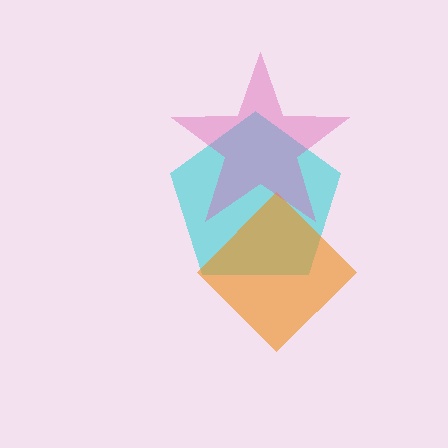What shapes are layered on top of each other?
The layered shapes are: a cyan pentagon, an orange diamond, a pink star.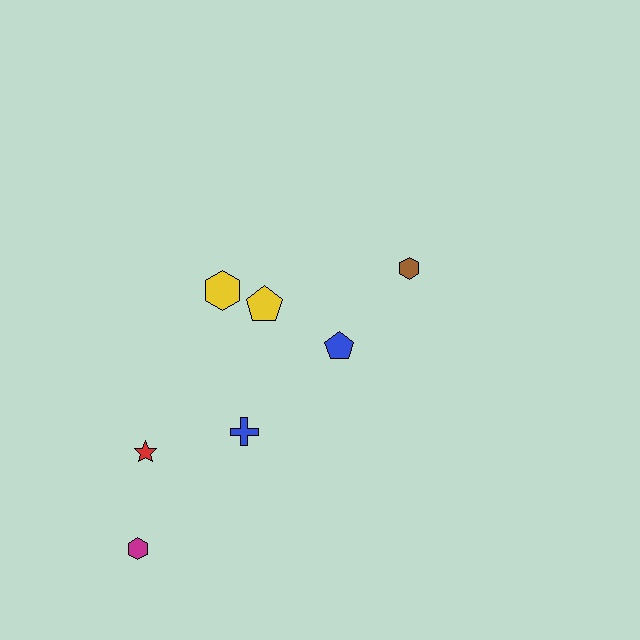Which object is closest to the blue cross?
The red star is closest to the blue cross.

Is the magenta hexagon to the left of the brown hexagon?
Yes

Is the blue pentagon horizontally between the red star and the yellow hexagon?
No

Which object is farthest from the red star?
The brown hexagon is farthest from the red star.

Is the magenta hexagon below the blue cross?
Yes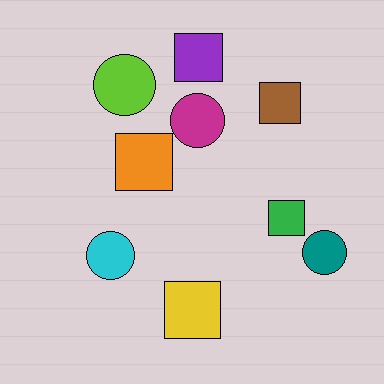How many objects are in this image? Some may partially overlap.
There are 9 objects.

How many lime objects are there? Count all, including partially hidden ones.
There is 1 lime object.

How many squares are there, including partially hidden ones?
There are 5 squares.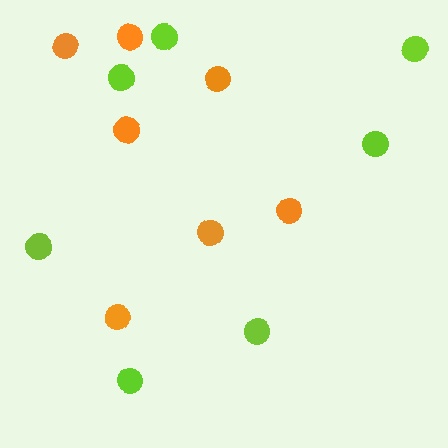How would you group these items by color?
There are 2 groups: one group of lime circles (7) and one group of orange circles (7).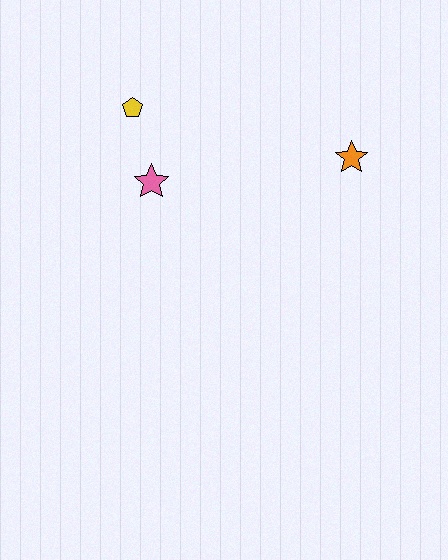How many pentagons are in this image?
There is 1 pentagon.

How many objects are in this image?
There are 3 objects.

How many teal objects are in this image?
There are no teal objects.